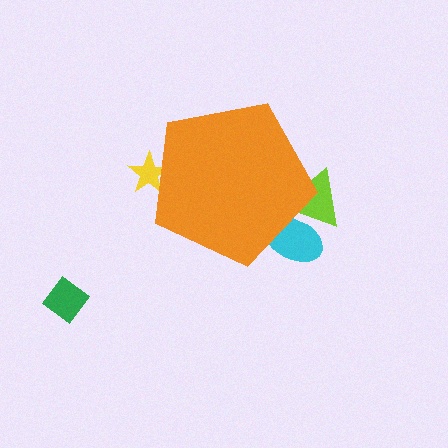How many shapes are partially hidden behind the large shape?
3 shapes are partially hidden.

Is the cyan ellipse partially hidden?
Yes, the cyan ellipse is partially hidden behind the orange pentagon.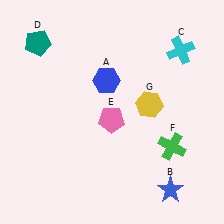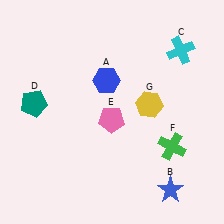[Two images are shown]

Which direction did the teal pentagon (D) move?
The teal pentagon (D) moved down.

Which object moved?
The teal pentagon (D) moved down.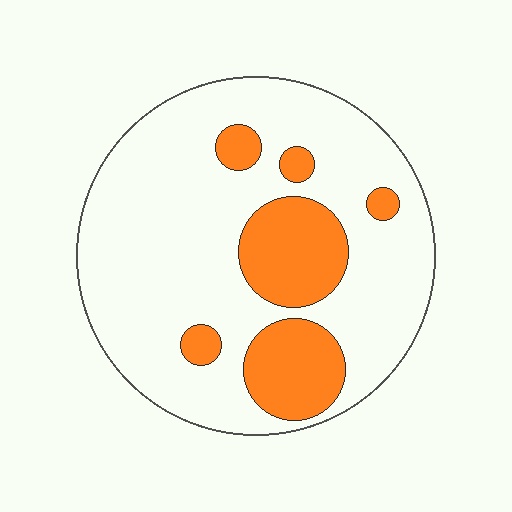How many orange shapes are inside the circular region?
6.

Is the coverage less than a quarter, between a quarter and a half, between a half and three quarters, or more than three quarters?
Less than a quarter.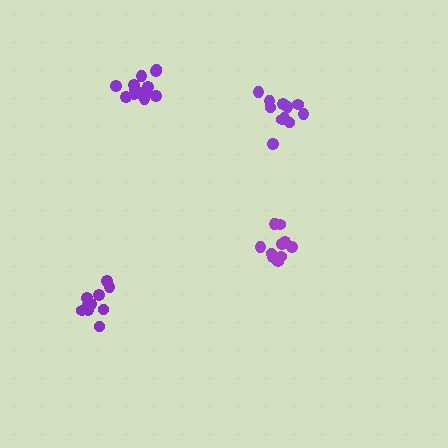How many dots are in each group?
Group 1: 10 dots, Group 2: 10 dots, Group 3: 14 dots, Group 4: 11 dots (45 total).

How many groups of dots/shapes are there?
There are 4 groups.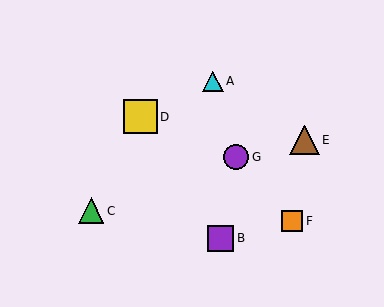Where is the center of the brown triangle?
The center of the brown triangle is at (304, 140).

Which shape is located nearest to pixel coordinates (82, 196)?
The green triangle (labeled C) at (91, 211) is nearest to that location.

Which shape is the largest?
The yellow square (labeled D) is the largest.